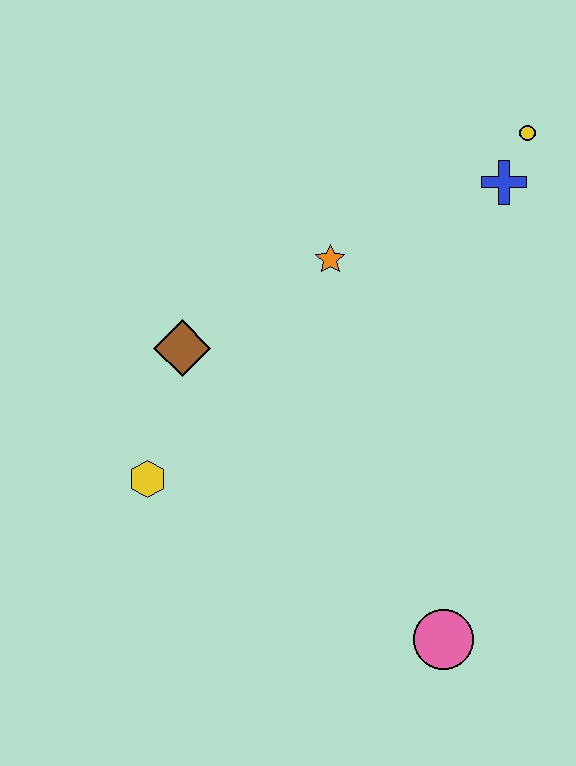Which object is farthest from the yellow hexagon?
The yellow circle is farthest from the yellow hexagon.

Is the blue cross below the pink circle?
No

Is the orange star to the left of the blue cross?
Yes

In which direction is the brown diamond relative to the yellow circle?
The brown diamond is to the left of the yellow circle.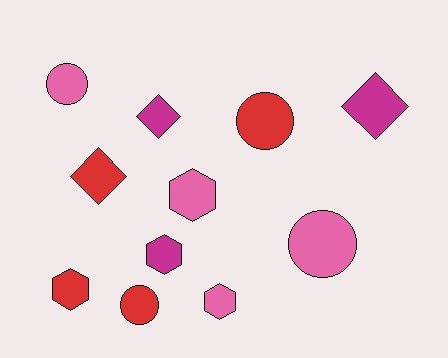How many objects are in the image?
There are 11 objects.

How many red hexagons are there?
There is 1 red hexagon.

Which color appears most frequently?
Pink, with 4 objects.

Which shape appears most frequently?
Hexagon, with 4 objects.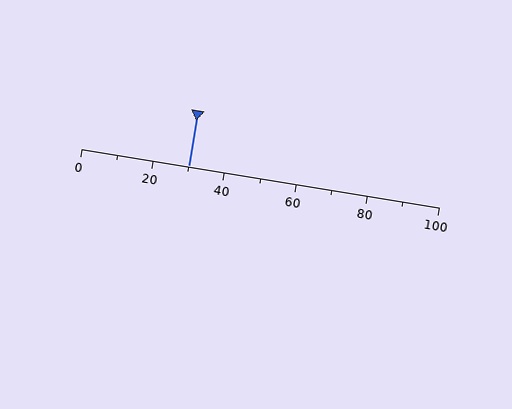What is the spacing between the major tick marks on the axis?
The major ticks are spaced 20 apart.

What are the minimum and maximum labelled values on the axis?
The axis runs from 0 to 100.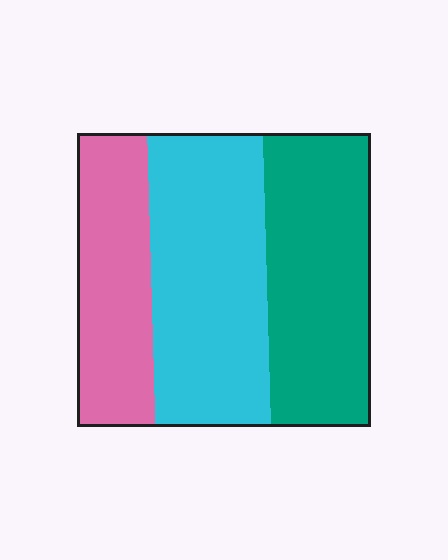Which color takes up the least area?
Pink, at roughly 25%.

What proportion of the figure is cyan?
Cyan takes up between a third and a half of the figure.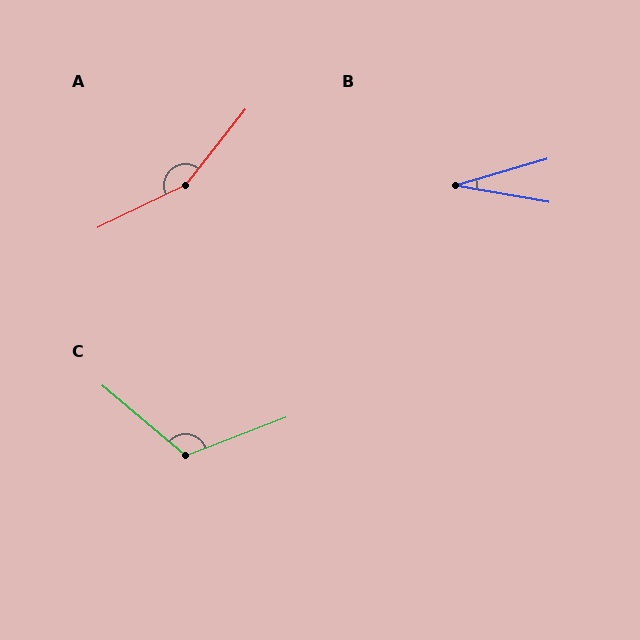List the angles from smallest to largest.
B (26°), C (119°), A (154°).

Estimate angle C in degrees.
Approximately 119 degrees.